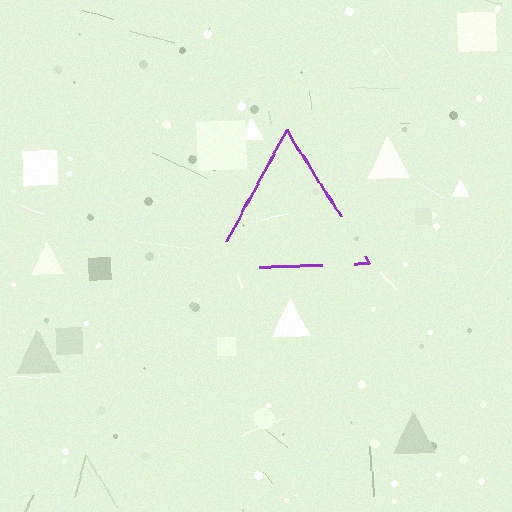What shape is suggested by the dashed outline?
The dashed outline suggests a triangle.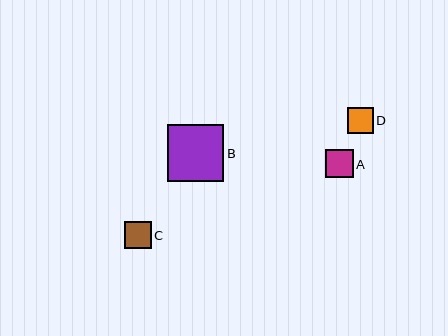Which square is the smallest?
Square D is the smallest with a size of approximately 26 pixels.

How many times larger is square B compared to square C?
Square B is approximately 2.1 times the size of square C.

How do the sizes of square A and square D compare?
Square A and square D are approximately the same size.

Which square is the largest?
Square B is the largest with a size of approximately 56 pixels.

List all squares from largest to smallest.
From largest to smallest: B, A, C, D.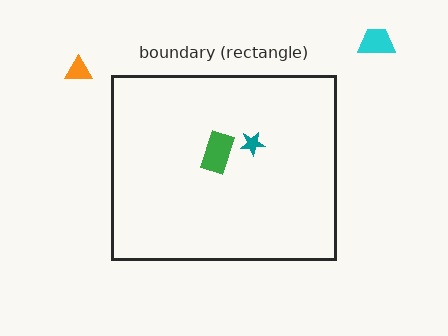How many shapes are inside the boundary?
2 inside, 2 outside.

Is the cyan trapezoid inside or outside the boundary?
Outside.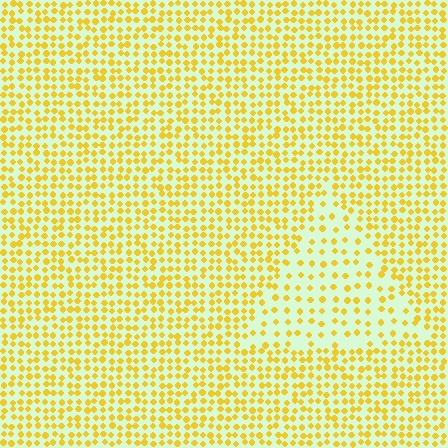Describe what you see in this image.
The image contains small yellow elements arranged at two different densities. A triangle-shaped region is visible where the elements are less densely packed than the surrounding area.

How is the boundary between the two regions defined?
The boundary is defined by a change in element density (approximately 2.0x ratio). All elements are the same color, size, and shape.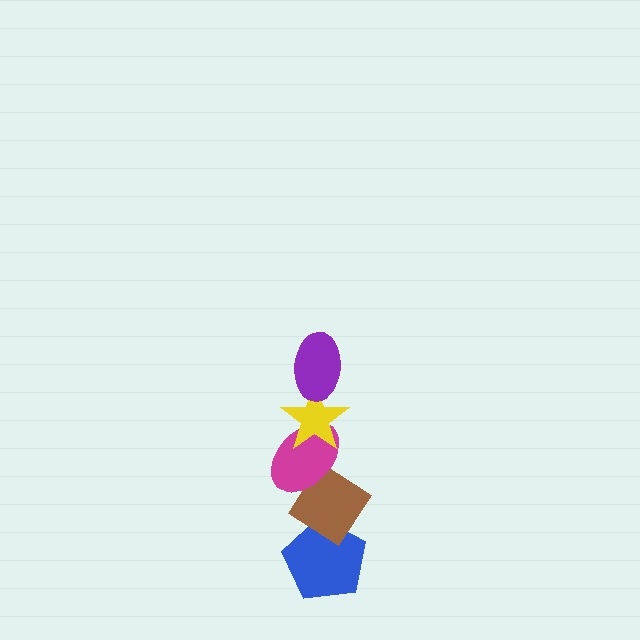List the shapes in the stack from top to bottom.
From top to bottom: the purple ellipse, the yellow star, the magenta ellipse, the brown diamond, the blue pentagon.